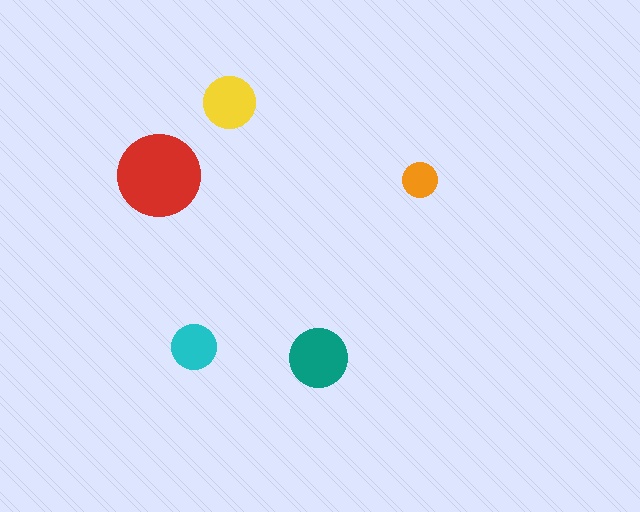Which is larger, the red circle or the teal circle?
The red one.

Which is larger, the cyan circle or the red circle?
The red one.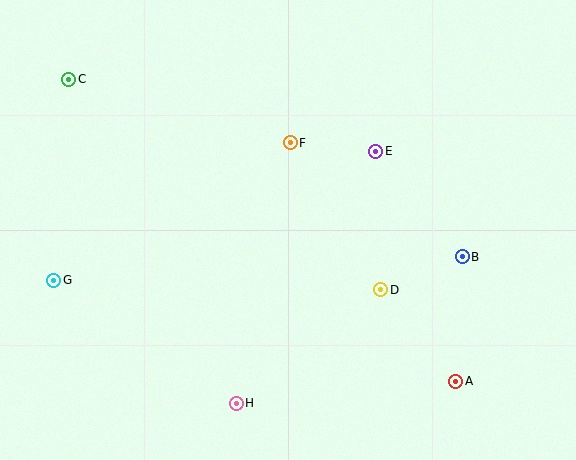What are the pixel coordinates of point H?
Point H is at (236, 403).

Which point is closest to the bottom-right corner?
Point A is closest to the bottom-right corner.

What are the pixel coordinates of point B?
Point B is at (462, 257).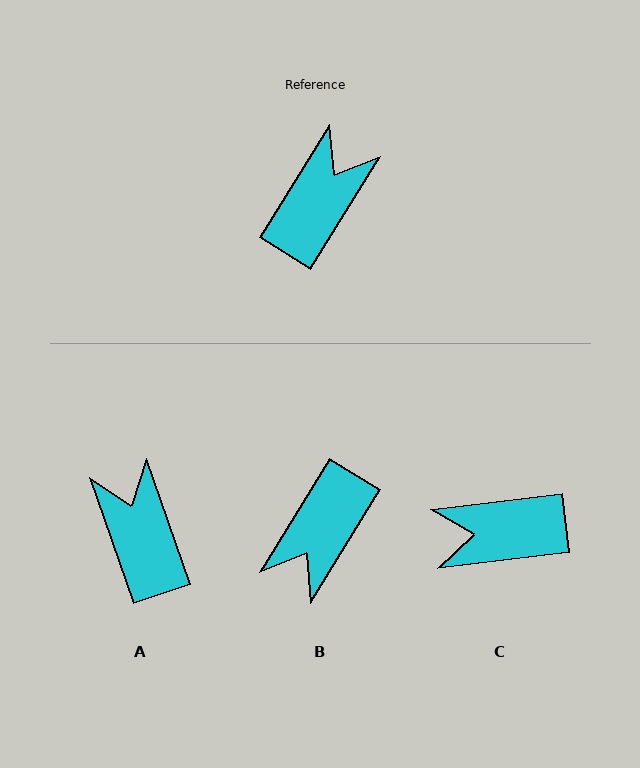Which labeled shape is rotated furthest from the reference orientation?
B, about 180 degrees away.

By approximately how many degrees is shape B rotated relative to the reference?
Approximately 180 degrees clockwise.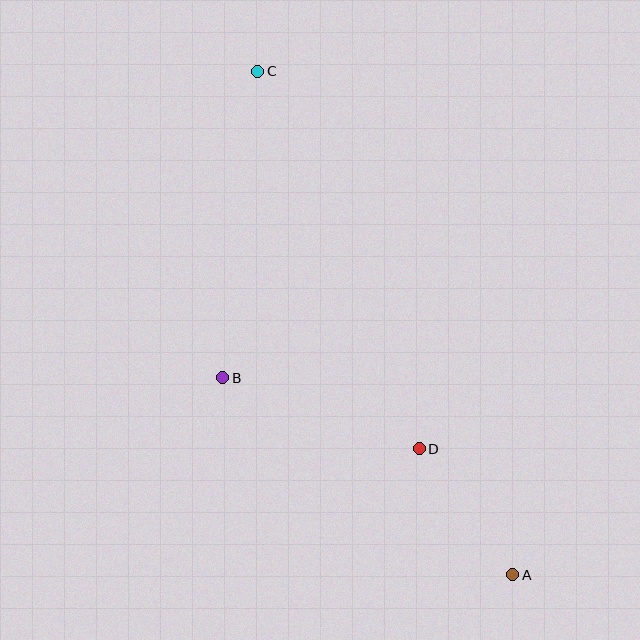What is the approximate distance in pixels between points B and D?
The distance between B and D is approximately 209 pixels.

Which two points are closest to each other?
Points A and D are closest to each other.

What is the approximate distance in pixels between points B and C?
The distance between B and C is approximately 309 pixels.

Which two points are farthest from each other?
Points A and C are farthest from each other.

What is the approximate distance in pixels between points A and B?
The distance between A and B is approximately 350 pixels.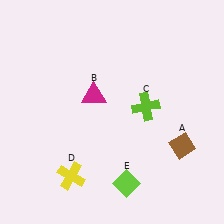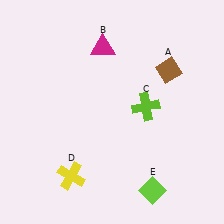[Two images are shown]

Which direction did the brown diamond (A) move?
The brown diamond (A) moved up.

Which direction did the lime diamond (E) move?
The lime diamond (E) moved right.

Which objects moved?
The objects that moved are: the brown diamond (A), the magenta triangle (B), the lime diamond (E).